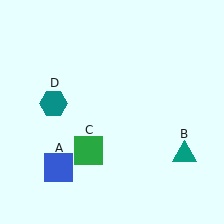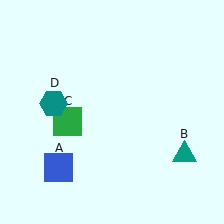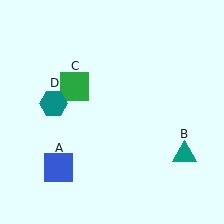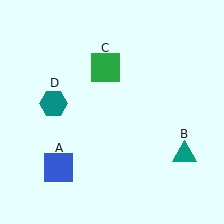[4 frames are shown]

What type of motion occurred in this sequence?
The green square (object C) rotated clockwise around the center of the scene.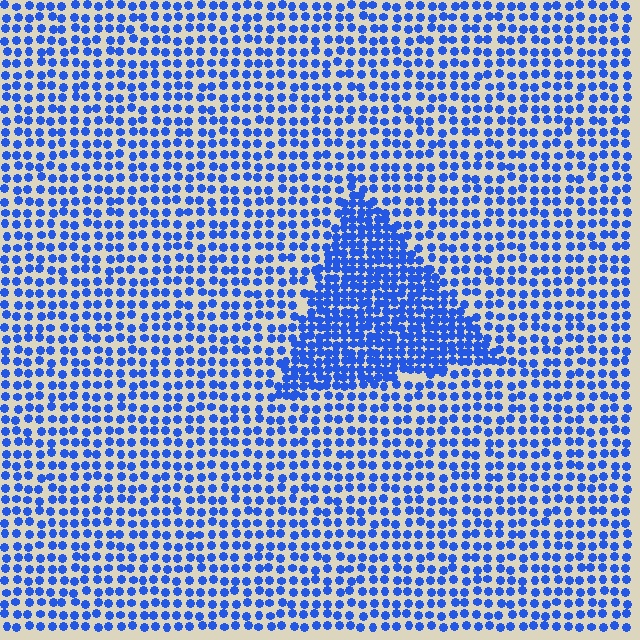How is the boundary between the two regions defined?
The boundary is defined by a change in element density (approximately 1.9x ratio). All elements are the same color, size, and shape.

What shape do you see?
I see a triangle.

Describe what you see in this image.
The image contains small blue elements arranged at two different densities. A triangle-shaped region is visible where the elements are more densely packed than the surrounding area.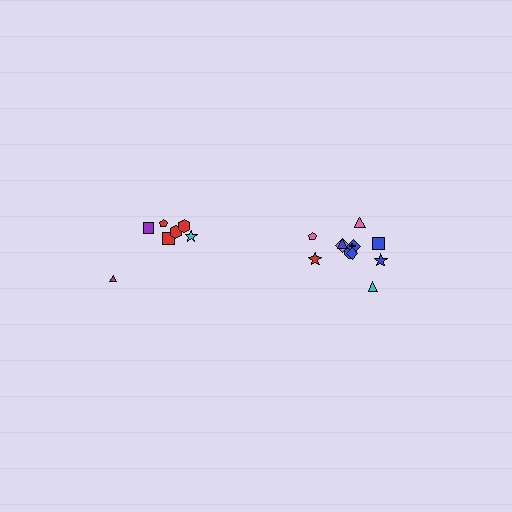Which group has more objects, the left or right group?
The right group.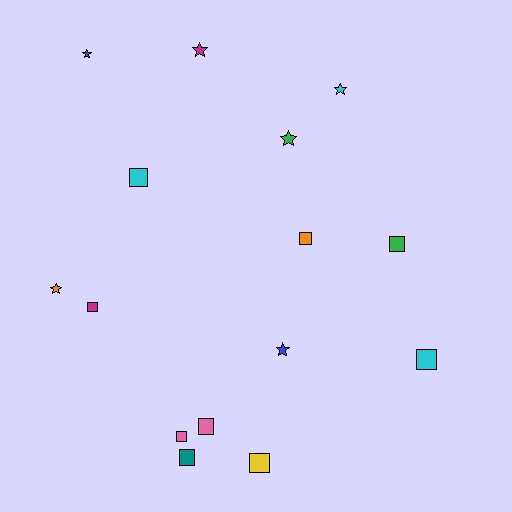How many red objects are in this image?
There are no red objects.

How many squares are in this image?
There are 9 squares.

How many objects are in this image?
There are 15 objects.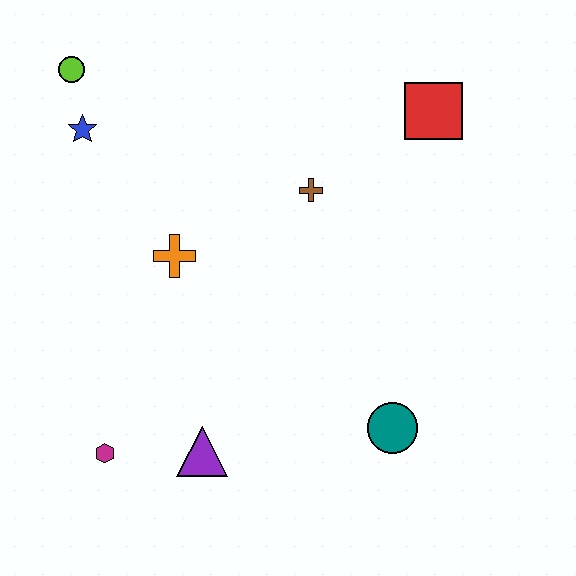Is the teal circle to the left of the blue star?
No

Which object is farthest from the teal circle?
The lime circle is farthest from the teal circle.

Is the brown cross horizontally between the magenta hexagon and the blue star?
No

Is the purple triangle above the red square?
No